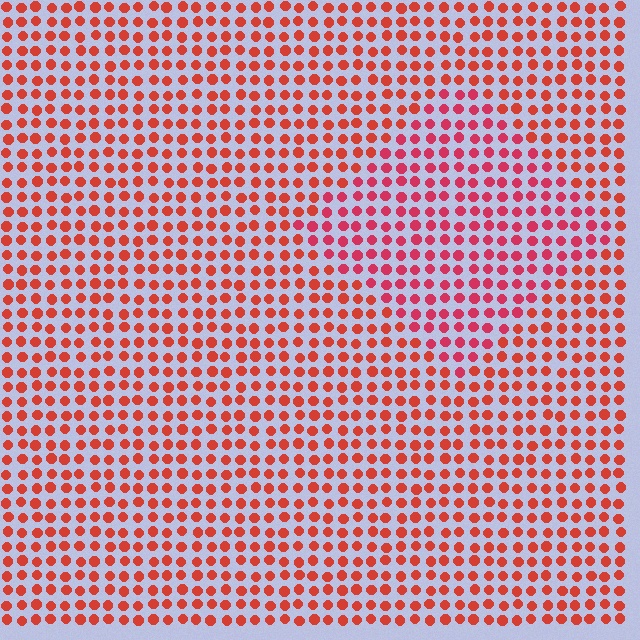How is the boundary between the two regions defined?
The boundary is defined purely by a slight shift in hue (about 21 degrees). Spacing, size, and orientation are identical on both sides.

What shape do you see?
I see a diamond.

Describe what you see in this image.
The image is filled with small red elements in a uniform arrangement. A diamond-shaped region is visible where the elements are tinted to a slightly different hue, forming a subtle color boundary.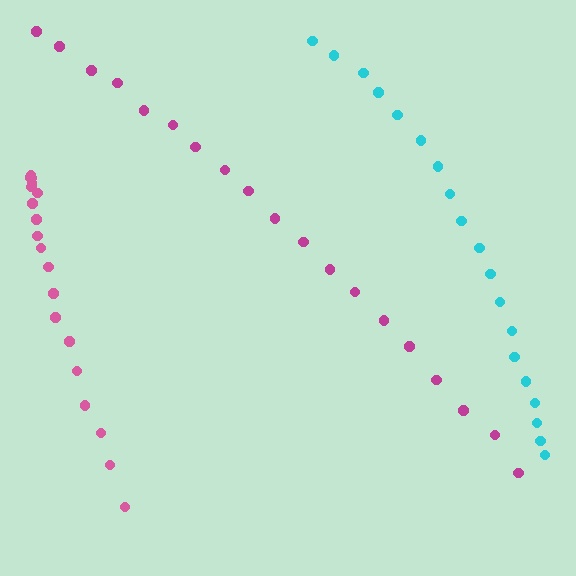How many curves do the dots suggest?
There are 3 distinct paths.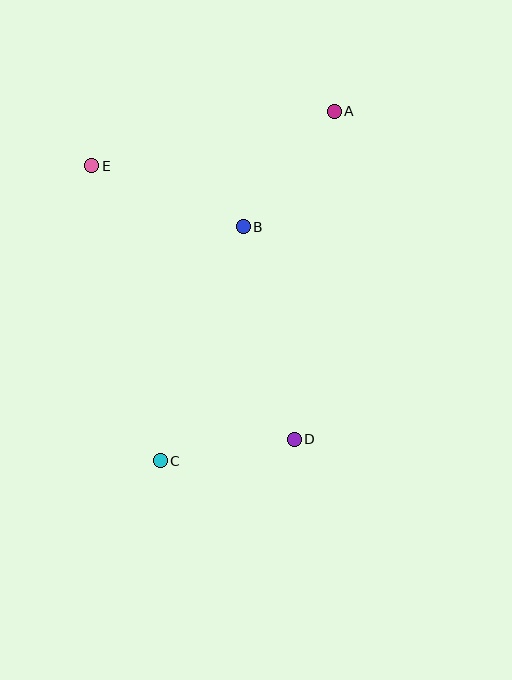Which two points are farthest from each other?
Points A and C are farthest from each other.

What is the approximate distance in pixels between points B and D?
The distance between B and D is approximately 218 pixels.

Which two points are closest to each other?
Points C and D are closest to each other.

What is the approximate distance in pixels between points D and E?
The distance between D and E is approximately 341 pixels.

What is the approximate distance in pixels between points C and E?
The distance between C and E is approximately 303 pixels.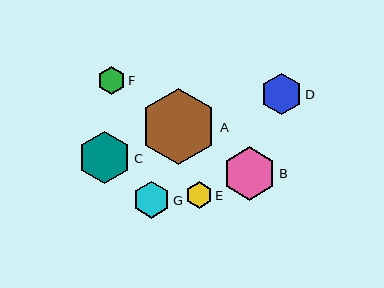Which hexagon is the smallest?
Hexagon E is the smallest with a size of approximately 26 pixels.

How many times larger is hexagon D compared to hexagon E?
Hexagon D is approximately 1.5 times the size of hexagon E.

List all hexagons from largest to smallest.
From largest to smallest: A, B, C, D, G, F, E.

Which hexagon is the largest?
Hexagon A is the largest with a size of approximately 76 pixels.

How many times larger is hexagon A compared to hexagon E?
Hexagon A is approximately 2.9 times the size of hexagon E.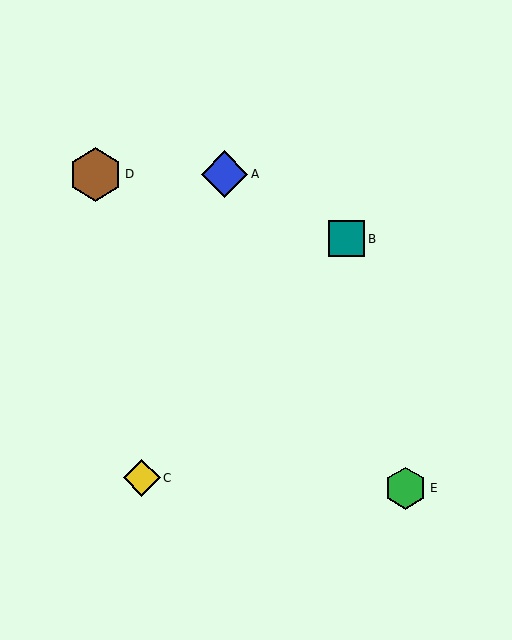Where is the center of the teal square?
The center of the teal square is at (347, 239).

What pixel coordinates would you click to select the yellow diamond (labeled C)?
Click at (142, 478) to select the yellow diamond C.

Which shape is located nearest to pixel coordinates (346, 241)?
The teal square (labeled B) at (347, 239) is nearest to that location.